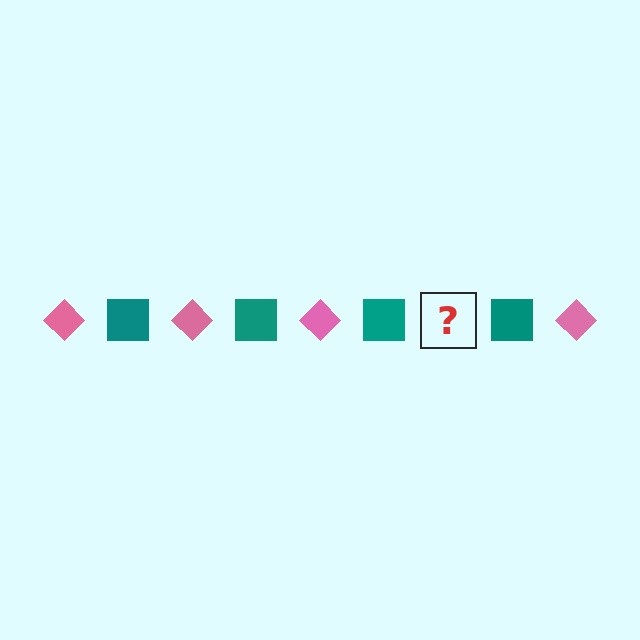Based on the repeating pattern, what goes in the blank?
The blank should be a pink diamond.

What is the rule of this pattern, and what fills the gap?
The rule is that the pattern alternates between pink diamond and teal square. The gap should be filled with a pink diamond.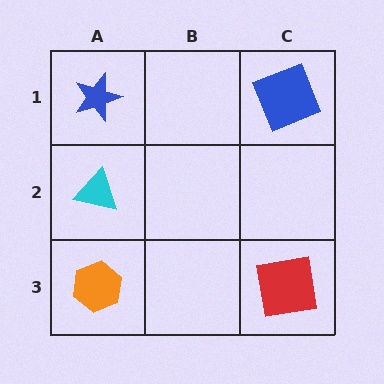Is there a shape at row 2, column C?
No, that cell is empty.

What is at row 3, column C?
A red square.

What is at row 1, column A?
A blue star.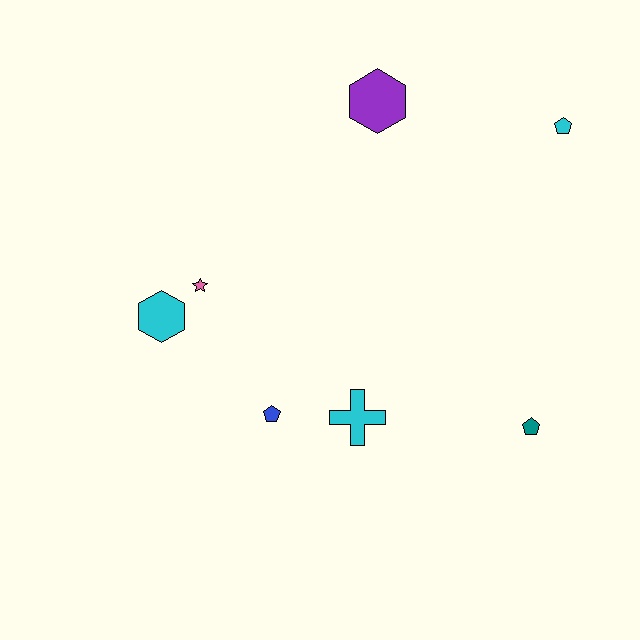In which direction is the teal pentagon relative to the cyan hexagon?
The teal pentagon is to the right of the cyan hexagon.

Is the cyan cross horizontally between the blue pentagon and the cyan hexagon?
No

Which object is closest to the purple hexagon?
The cyan pentagon is closest to the purple hexagon.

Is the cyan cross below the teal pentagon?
No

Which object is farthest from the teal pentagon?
The cyan hexagon is farthest from the teal pentagon.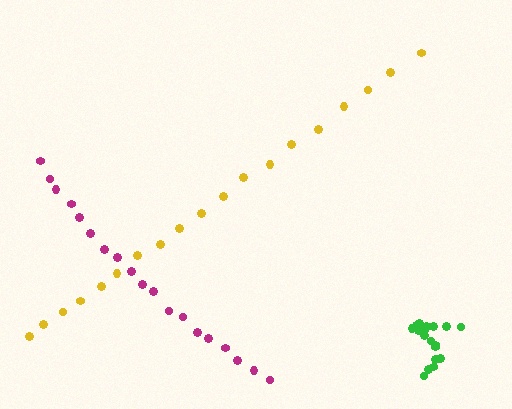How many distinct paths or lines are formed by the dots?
There are 3 distinct paths.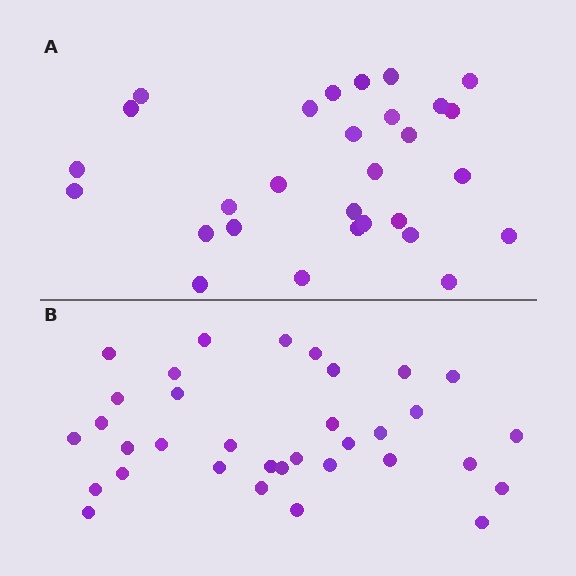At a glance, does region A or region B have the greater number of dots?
Region B (the bottom region) has more dots.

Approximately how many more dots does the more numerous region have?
Region B has about 5 more dots than region A.